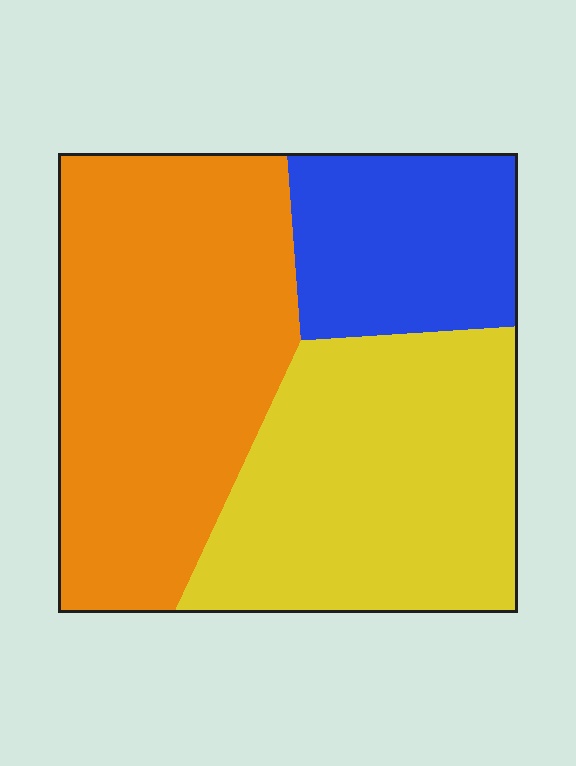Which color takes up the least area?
Blue, at roughly 20%.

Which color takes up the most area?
Orange, at roughly 45%.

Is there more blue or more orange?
Orange.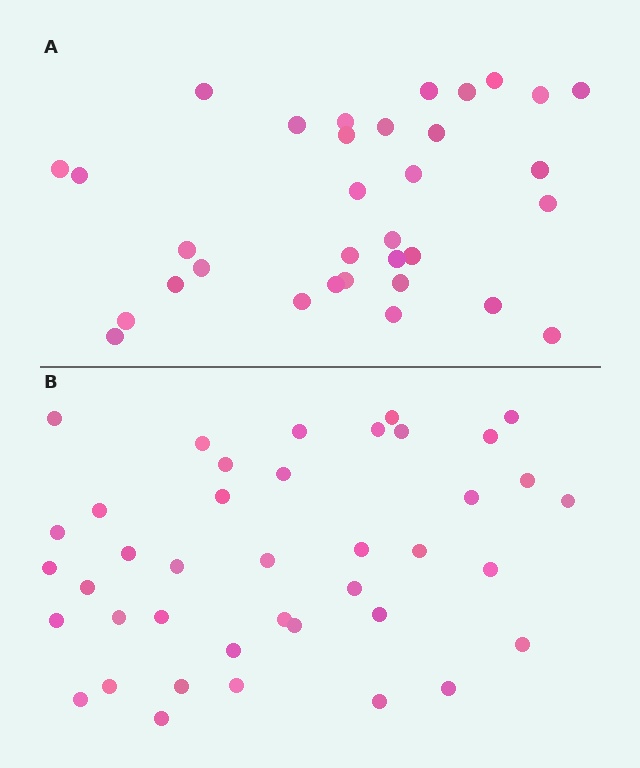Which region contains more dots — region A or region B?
Region B (the bottom region) has more dots.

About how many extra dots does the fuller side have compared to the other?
Region B has roughly 8 or so more dots than region A.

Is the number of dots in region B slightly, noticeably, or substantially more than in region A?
Region B has only slightly more — the two regions are fairly close. The ratio is roughly 1.2 to 1.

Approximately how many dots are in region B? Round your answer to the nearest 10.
About 40 dots.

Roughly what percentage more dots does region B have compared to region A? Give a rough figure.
About 20% more.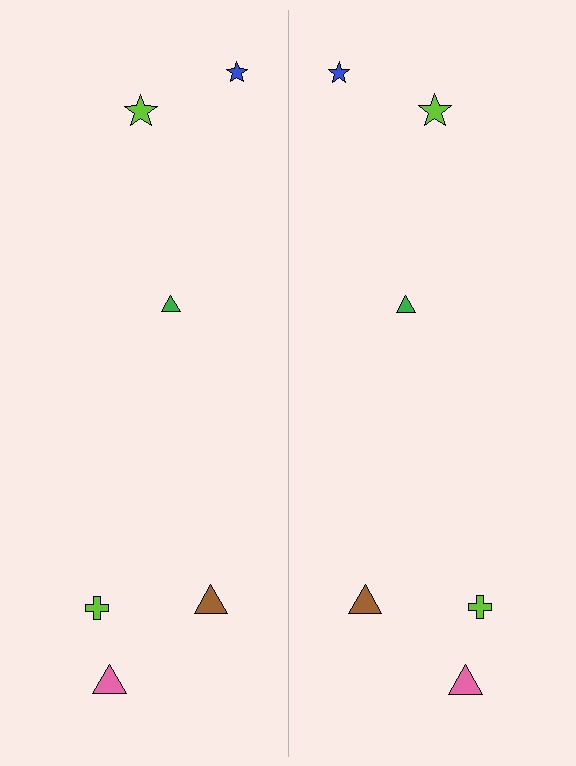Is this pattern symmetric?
Yes, this pattern has bilateral (reflection) symmetry.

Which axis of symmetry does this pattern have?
The pattern has a vertical axis of symmetry running through the center of the image.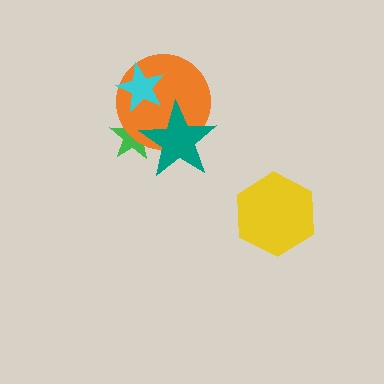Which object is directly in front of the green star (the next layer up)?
The orange circle is directly in front of the green star.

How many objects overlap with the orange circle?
3 objects overlap with the orange circle.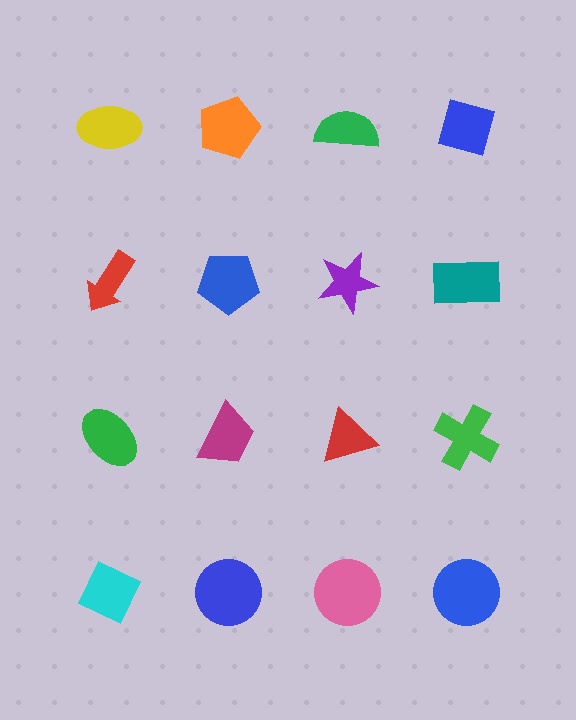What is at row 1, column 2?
An orange pentagon.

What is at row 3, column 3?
A red triangle.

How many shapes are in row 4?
4 shapes.